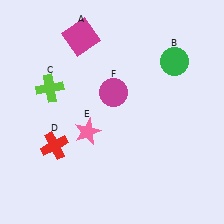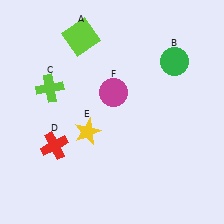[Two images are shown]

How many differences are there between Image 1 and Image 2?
There are 2 differences between the two images.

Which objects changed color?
A changed from magenta to lime. E changed from pink to yellow.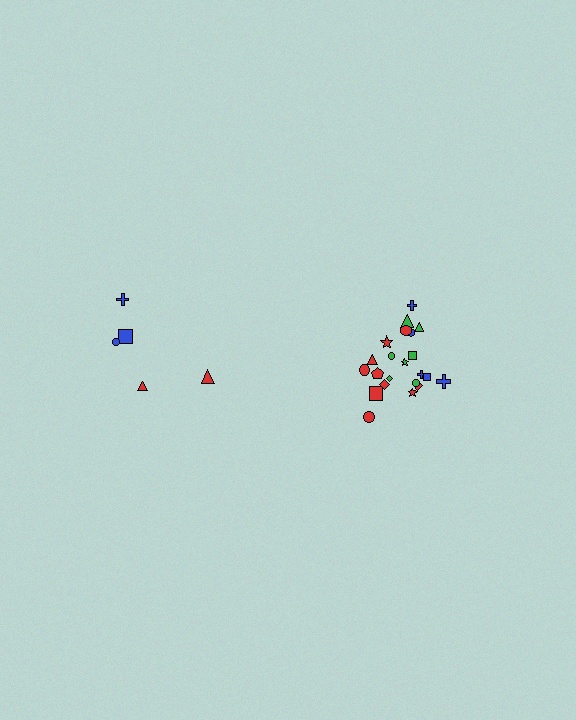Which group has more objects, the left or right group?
The right group.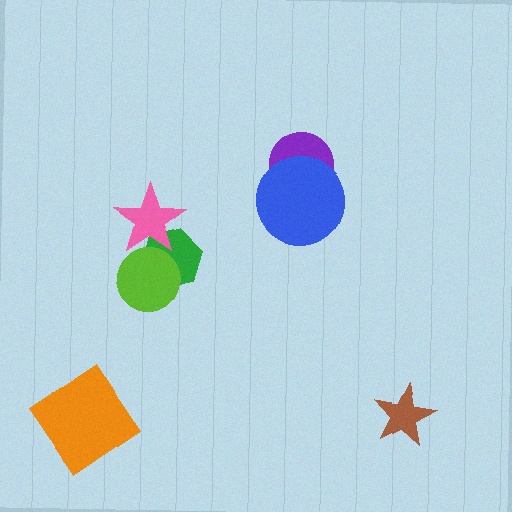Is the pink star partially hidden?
Yes, it is partially covered by another shape.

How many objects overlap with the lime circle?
2 objects overlap with the lime circle.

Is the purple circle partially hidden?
Yes, it is partially covered by another shape.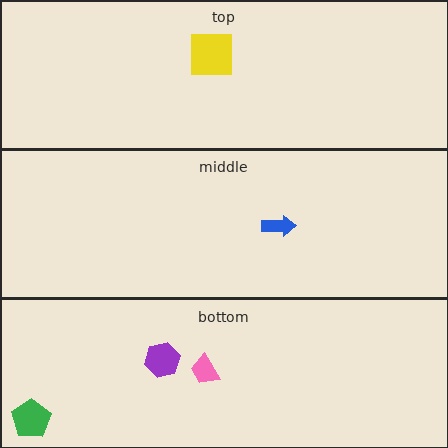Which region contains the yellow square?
The top region.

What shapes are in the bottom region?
The pink trapezoid, the purple hexagon, the green pentagon.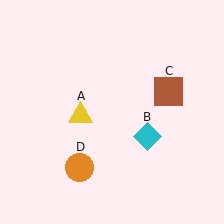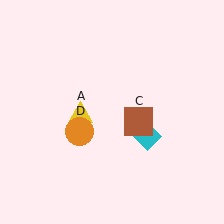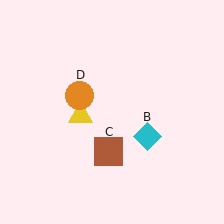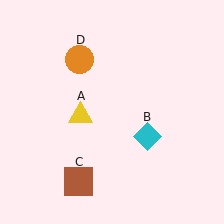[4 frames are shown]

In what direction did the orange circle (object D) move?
The orange circle (object D) moved up.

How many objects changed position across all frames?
2 objects changed position: brown square (object C), orange circle (object D).